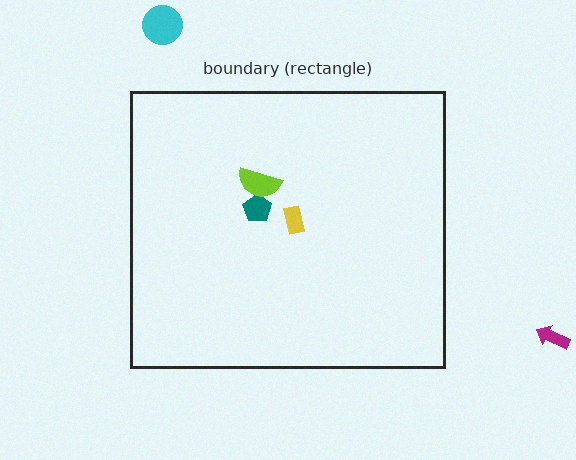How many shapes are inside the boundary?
3 inside, 2 outside.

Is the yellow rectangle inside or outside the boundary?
Inside.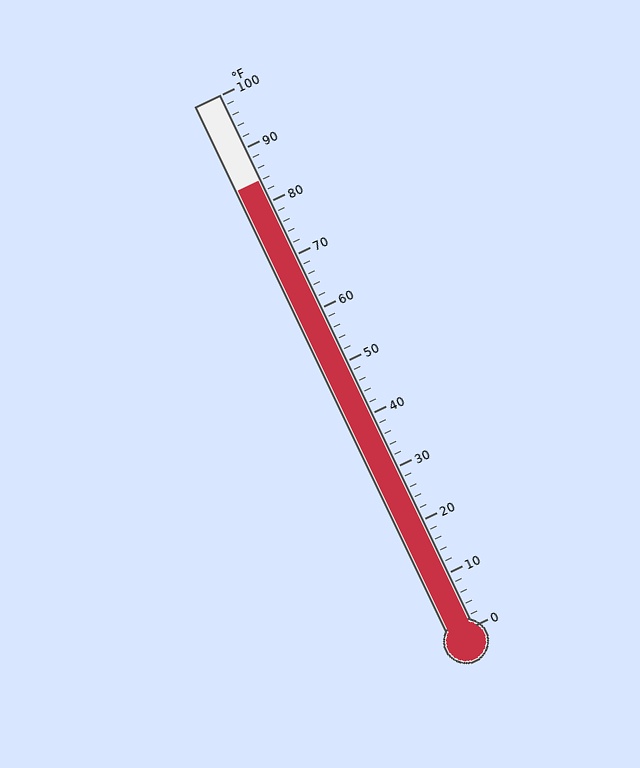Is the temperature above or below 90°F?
The temperature is below 90°F.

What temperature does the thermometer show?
The thermometer shows approximately 84°F.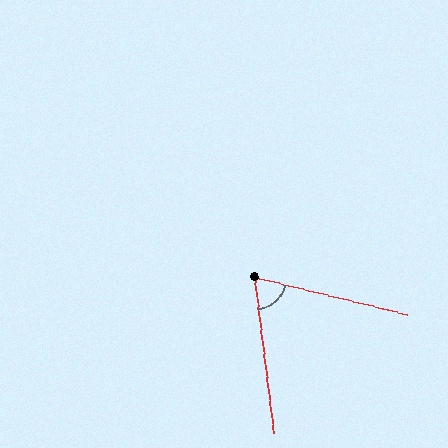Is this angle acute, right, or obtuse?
It is acute.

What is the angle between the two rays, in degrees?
Approximately 69 degrees.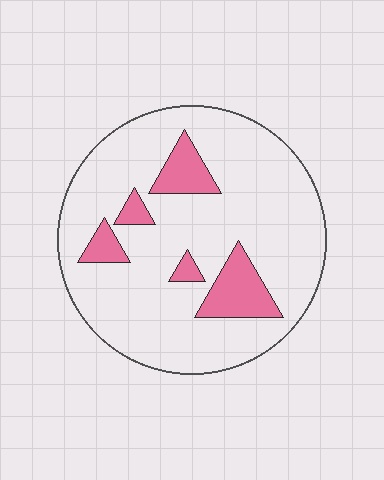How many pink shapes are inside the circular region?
5.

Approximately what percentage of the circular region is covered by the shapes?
Approximately 15%.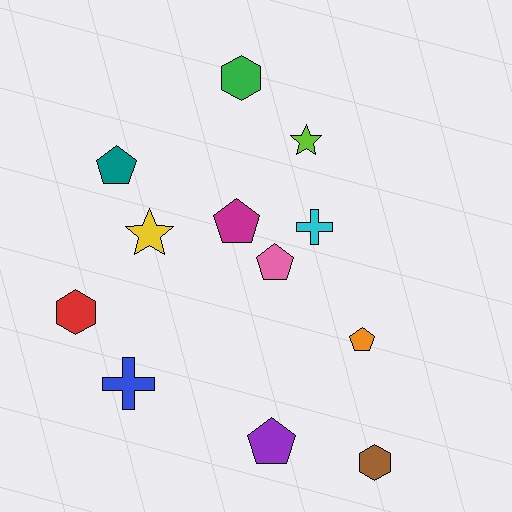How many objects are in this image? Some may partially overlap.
There are 12 objects.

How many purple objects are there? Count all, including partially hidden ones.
There is 1 purple object.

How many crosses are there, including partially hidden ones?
There are 2 crosses.